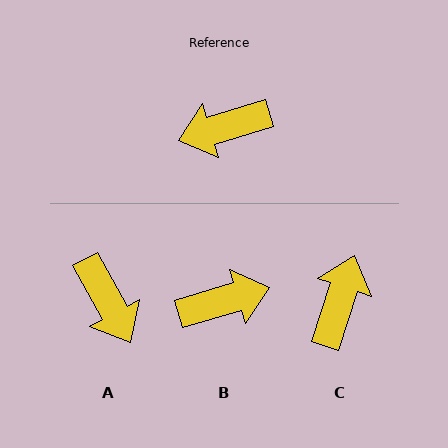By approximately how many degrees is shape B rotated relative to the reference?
Approximately 179 degrees counter-clockwise.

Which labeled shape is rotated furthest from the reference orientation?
B, about 179 degrees away.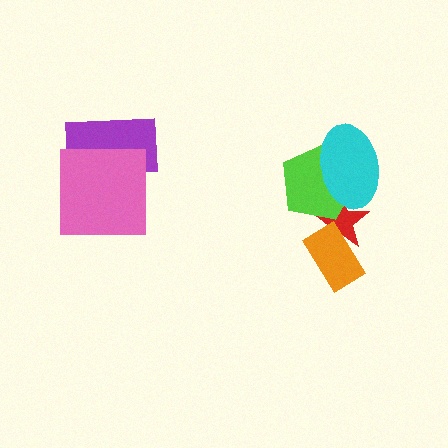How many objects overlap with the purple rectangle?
1 object overlaps with the purple rectangle.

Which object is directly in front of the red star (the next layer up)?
The orange rectangle is directly in front of the red star.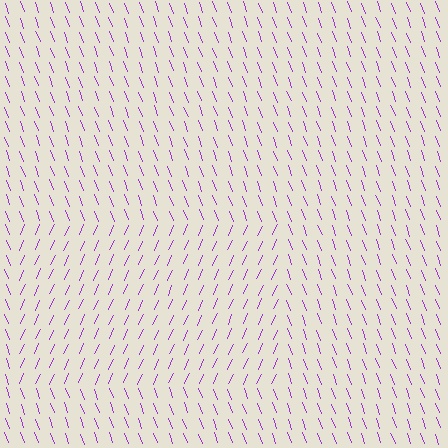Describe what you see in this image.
The image is filled with small purple line segments. A rectangle region in the image has lines oriented differently from the surrounding lines, creating a visible texture boundary.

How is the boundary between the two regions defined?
The boundary is defined purely by a change in line orientation (approximately 45 degrees difference). All lines are the same color and thickness.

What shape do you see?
I see a rectangle.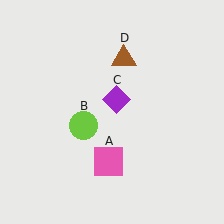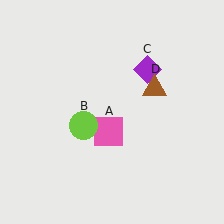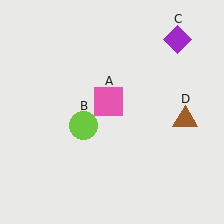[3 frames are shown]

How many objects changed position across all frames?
3 objects changed position: pink square (object A), purple diamond (object C), brown triangle (object D).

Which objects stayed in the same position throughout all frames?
Lime circle (object B) remained stationary.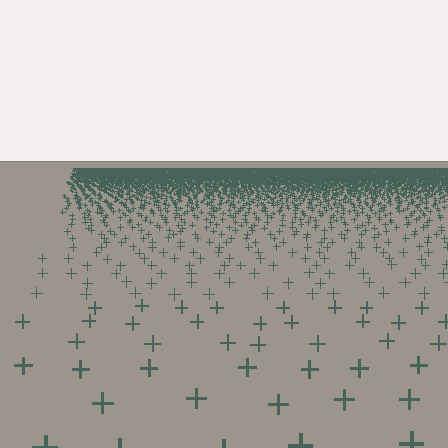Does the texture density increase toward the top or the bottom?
Density increases toward the top.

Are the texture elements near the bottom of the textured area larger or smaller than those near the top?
Larger. Near the bottom, elements are closer to the viewer and appear at a bigger on-screen size.